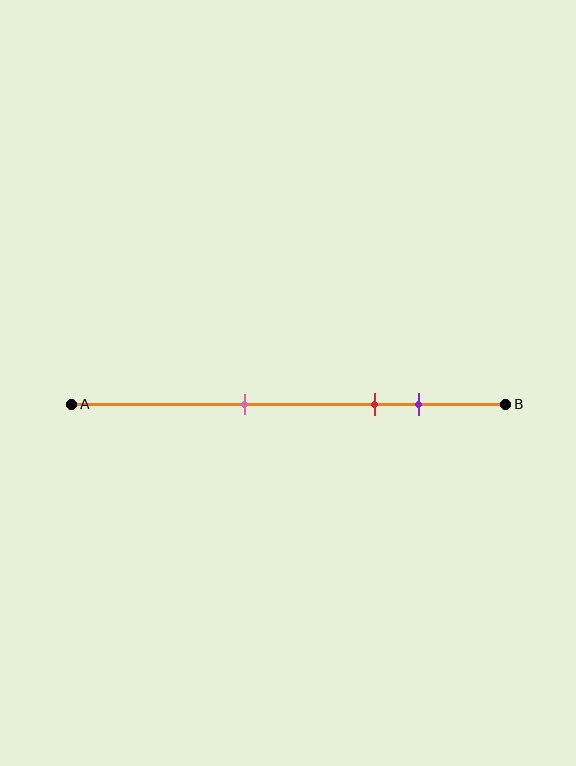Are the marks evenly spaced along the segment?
No, the marks are not evenly spaced.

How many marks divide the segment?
There are 3 marks dividing the segment.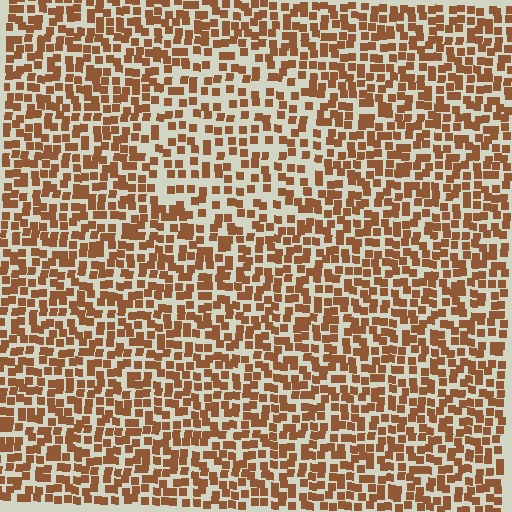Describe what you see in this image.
The image contains small brown elements arranged at two different densities. A circle-shaped region is visible where the elements are less densely packed than the surrounding area.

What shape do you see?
I see a circle.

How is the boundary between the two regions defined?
The boundary is defined by a change in element density (approximately 1.6x ratio). All elements are the same color, size, and shape.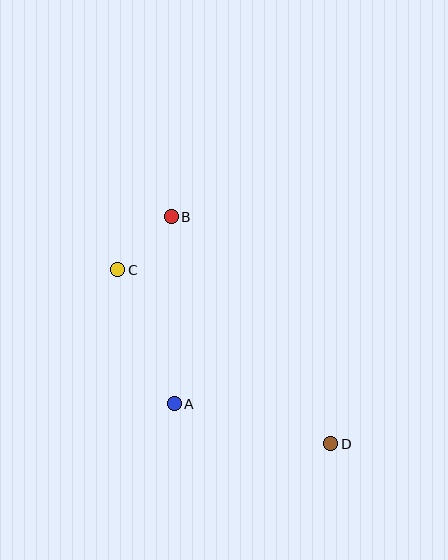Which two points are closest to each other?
Points B and C are closest to each other.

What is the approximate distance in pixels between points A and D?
The distance between A and D is approximately 161 pixels.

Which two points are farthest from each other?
Points B and D are farthest from each other.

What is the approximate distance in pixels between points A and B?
The distance between A and B is approximately 187 pixels.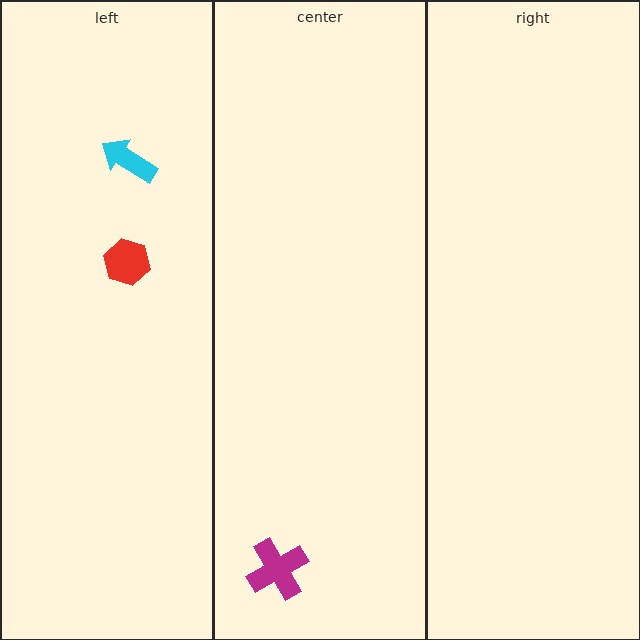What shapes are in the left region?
The cyan arrow, the red hexagon.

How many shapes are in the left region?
2.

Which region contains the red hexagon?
The left region.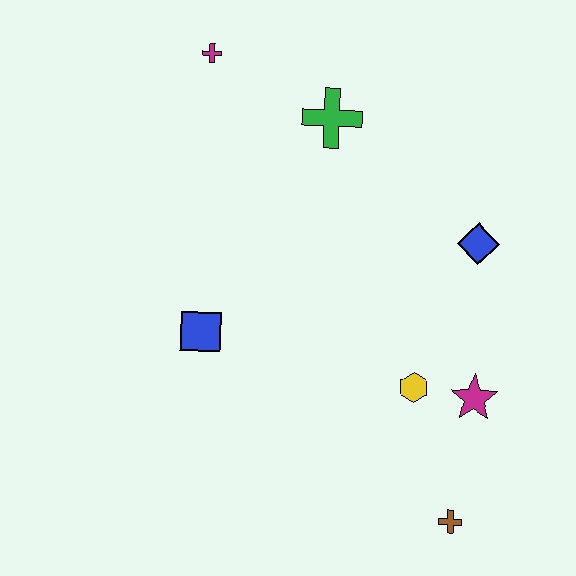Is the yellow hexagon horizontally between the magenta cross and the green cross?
No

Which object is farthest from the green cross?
The brown cross is farthest from the green cross.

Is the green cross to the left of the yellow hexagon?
Yes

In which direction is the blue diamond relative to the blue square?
The blue diamond is to the right of the blue square.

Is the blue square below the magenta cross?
Yes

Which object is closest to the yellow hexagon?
The magenta star is closest to the yellow hexagon.